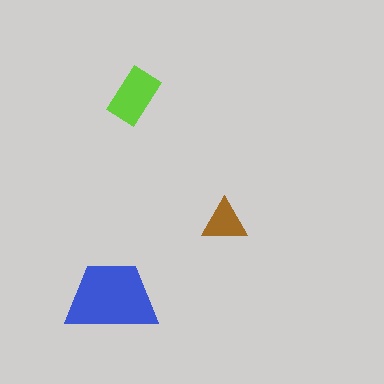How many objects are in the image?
There are 3 objects in the image.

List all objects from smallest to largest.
The brown triangle, the lime rectangle, the blue trapezoid.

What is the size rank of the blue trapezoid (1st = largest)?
1st.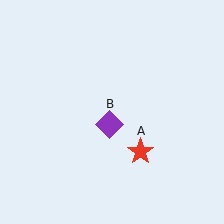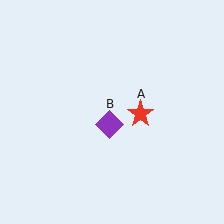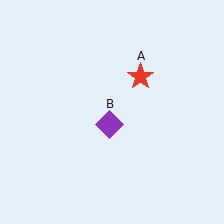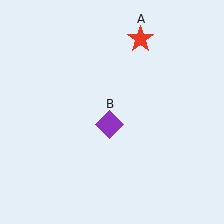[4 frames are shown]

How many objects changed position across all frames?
1 object changed position: red star (object A).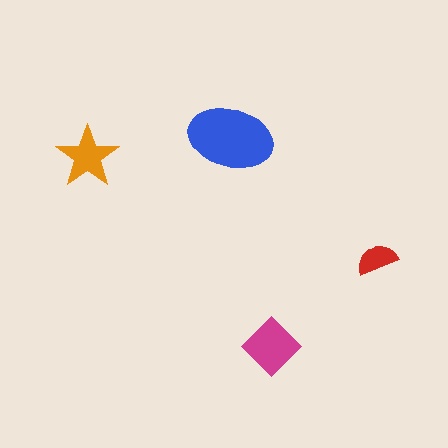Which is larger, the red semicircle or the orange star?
The orange star.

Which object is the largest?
The blue ellipse.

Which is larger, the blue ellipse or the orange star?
The blue ellipse.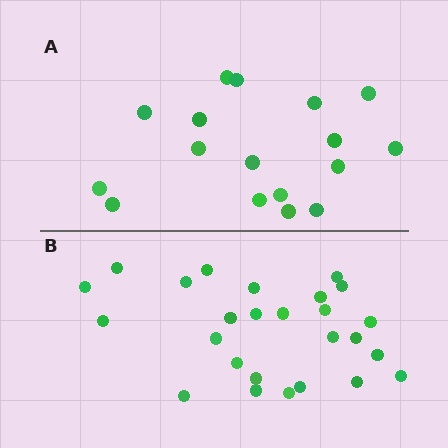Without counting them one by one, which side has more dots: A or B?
Region B (the bottom region) has more dots.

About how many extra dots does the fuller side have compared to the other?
Region B has roughly 8 or so more dots than region A.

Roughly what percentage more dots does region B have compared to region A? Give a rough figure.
About 55% more.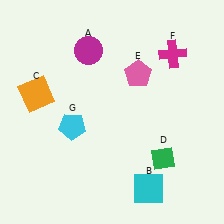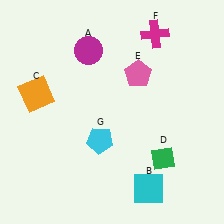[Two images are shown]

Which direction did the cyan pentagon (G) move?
The cyan pentagon (G) moved right.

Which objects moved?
The objects that moved are: the magenta cross (F), the cyan pentagon (G).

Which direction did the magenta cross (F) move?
The magenta cross (F) moved up.